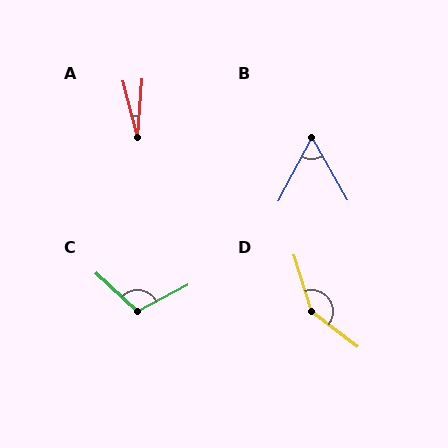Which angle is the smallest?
A, at approximately 19 degrees.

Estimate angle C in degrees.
Approximately 109 degrees.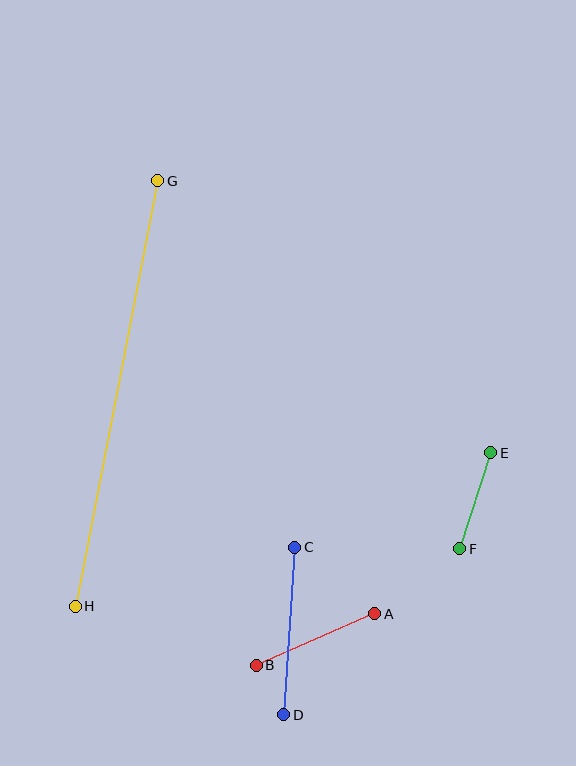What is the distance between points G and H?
The distance is approximately 433 pixels.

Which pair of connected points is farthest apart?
Points G and H are farthest apart.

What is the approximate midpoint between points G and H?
The midpoint is at approximately (117, 393) pixels.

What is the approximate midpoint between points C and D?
The midpoint is at approximately (289, 631) pixels.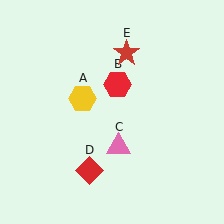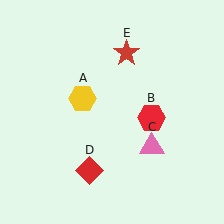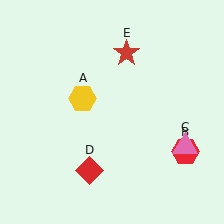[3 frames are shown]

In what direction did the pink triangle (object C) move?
The pink triangle (object C) moved right.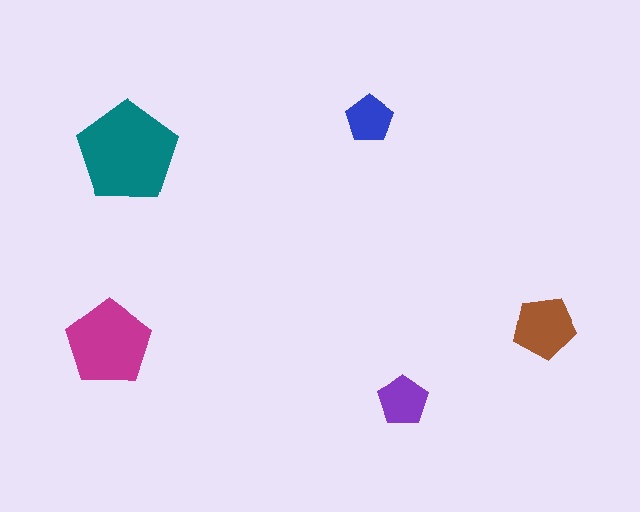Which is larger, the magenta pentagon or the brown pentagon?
The magenta one.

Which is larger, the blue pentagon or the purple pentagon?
The purple one.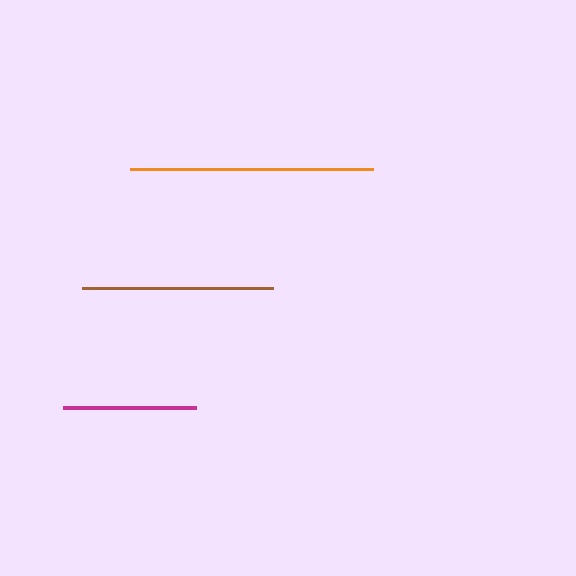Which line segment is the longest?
The orange line is the longest at approximately 244 pixels.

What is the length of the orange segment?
The orange segment is approximately 244 pixels long.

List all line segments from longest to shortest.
From longest to shortest: orange, brown, magenta.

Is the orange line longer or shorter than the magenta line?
The orange line is longer than the magenta line.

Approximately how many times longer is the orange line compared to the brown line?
The orange line is approximately 1.3 times the length of the brown line.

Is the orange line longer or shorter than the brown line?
The orange line is longer than the brown line.